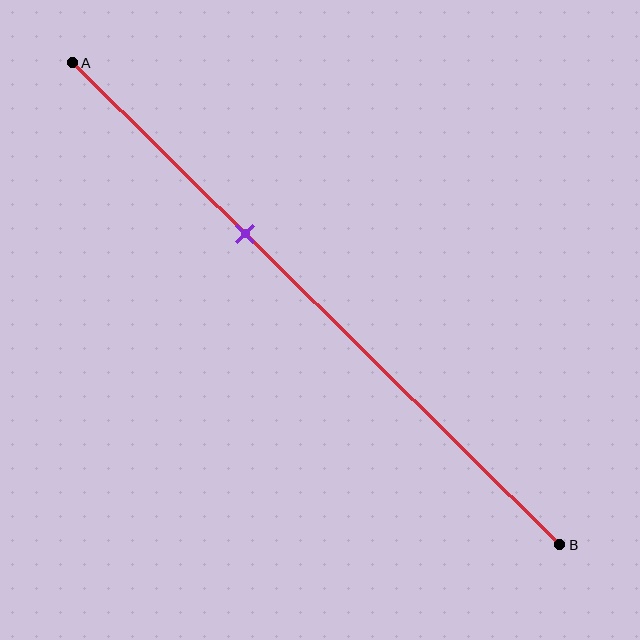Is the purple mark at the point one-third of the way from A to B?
Yes, the mark is approximately at the one-third point.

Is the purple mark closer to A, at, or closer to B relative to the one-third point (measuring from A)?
The purple mark is approximately at the one-third point of segment AB.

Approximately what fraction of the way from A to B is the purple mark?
The purple mark is approximately 35% of the way from A to B.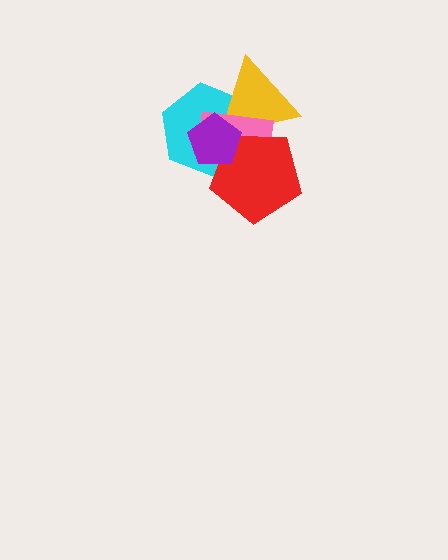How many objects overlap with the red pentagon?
4 objects overlap with the red pentagon.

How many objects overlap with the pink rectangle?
4 objects overlap with the pink rectangle.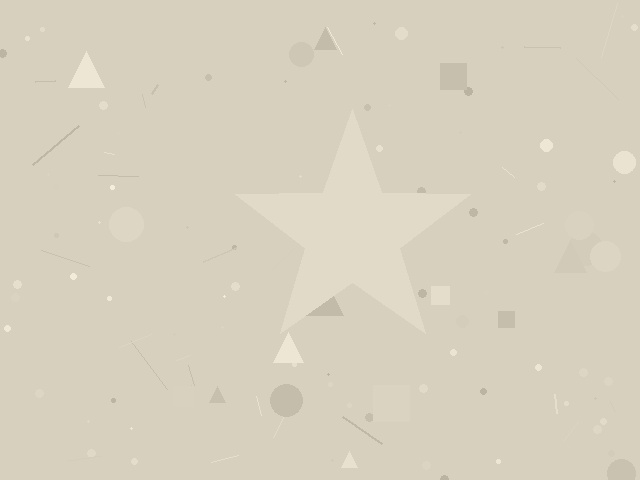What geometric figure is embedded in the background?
A star is embedded in the background.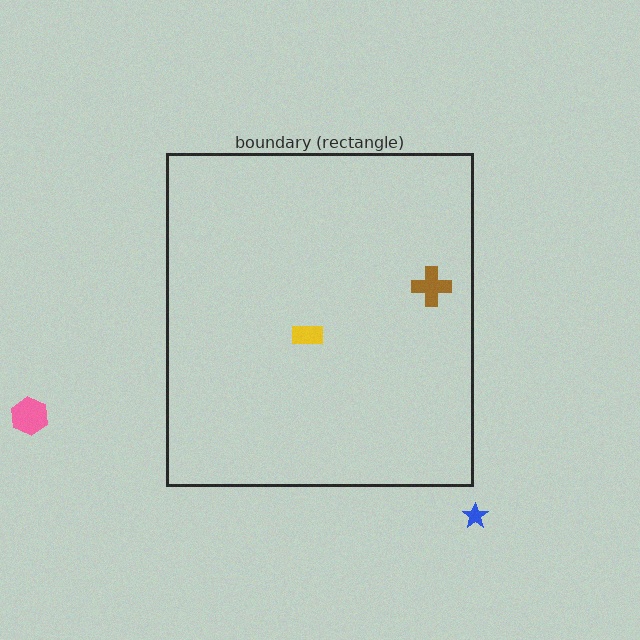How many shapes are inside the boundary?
2 inside, 2 outside.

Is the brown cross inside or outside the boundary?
Inside.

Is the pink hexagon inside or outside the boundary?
Outside.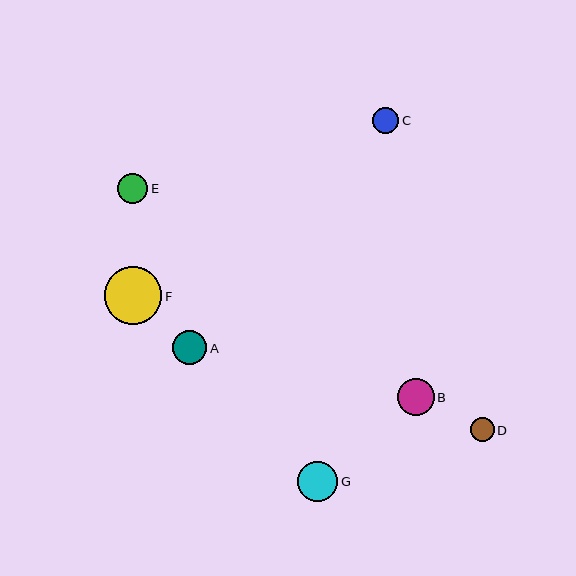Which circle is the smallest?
Circle D is the smallest with a size of approximately 24 pixels.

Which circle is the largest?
Circle F is the largest with a size of approximately 58 pixels.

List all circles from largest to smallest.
From largest to smallest: F, G, B, A, E, C, D.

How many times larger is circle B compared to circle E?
Circle B is approximately 1.2 times the size of circle E.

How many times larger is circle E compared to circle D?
Circle E is approximately 1.3 times the size of circle D.